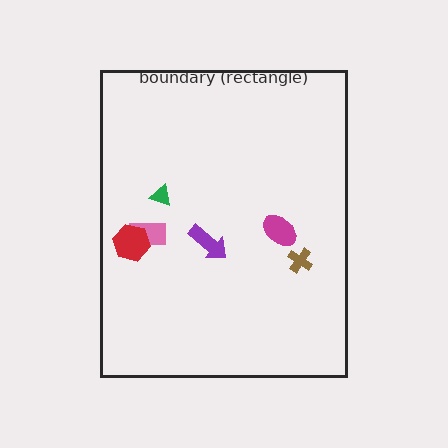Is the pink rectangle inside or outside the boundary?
Inside.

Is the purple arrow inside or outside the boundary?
Inside.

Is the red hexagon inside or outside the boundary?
Inside.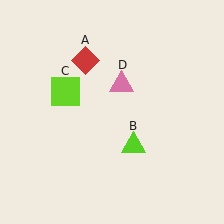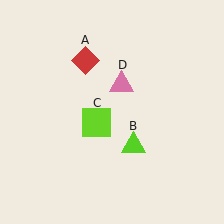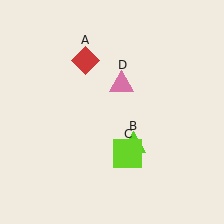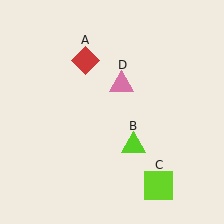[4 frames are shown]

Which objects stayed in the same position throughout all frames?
Red diamond (object A) and lime triangle (object B) and pink triangle (object D) remained stationary.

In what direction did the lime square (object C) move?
The lime square (object C) moved down and to the right.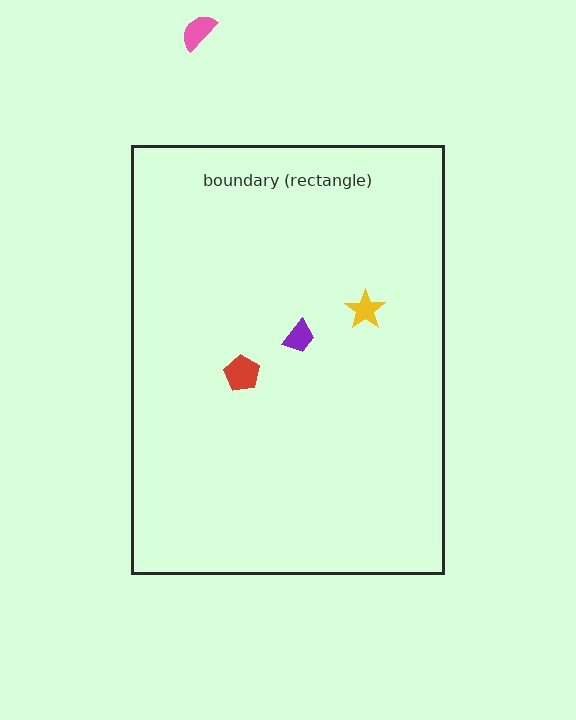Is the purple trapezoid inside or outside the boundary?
Inside.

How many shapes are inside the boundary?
3 inside, 1 outside.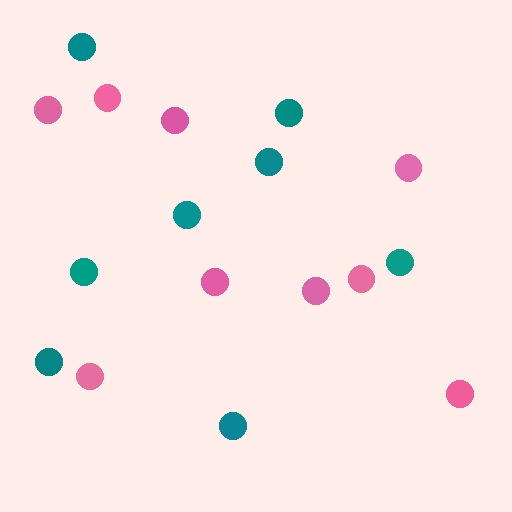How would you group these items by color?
There are 2 groups: one group of teal circles (8) and one group of pink circles (9).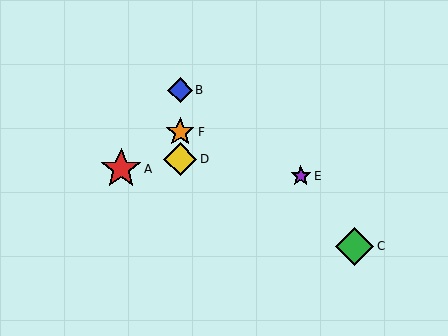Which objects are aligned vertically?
Objects B, D, F are aligned vertically.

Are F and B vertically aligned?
Yes, both are at x≈180.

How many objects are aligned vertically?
3 objects (B, D, F) are aligned vertically.